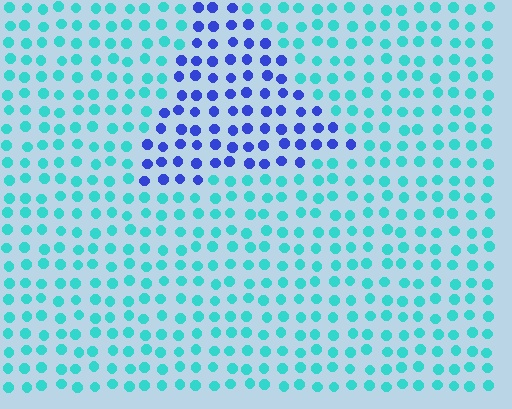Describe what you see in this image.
The image is filled with small cyan elements in a uniform arrangement. A triangle-shaped region is visible where the elements are tinted to a slightly different hue, forming a subtle color boundary.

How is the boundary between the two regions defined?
The boundary is defined purely by a slight shift in hue (about 58 degrees). Spacing, size, and orientation are identical on both sides.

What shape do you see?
I see a triangle.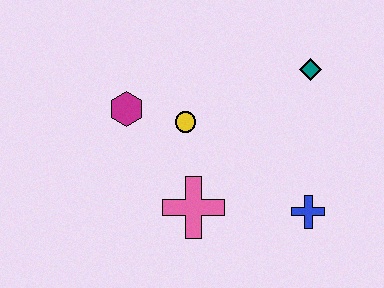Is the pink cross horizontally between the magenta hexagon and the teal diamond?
Yes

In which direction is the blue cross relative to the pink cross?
The blue cross is to the right of the pink cross.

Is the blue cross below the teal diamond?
Yes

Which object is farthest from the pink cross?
The teal diamond is farthest from the pink cross.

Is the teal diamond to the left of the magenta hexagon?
No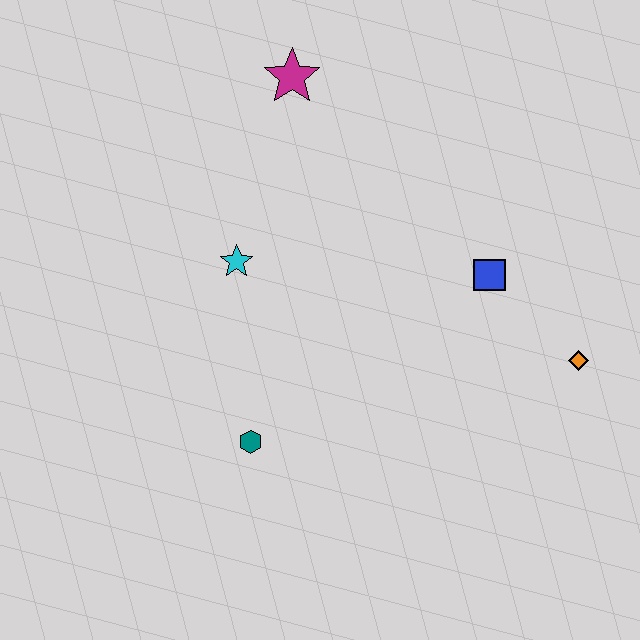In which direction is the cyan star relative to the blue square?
The cyan star is to the left of the blue square.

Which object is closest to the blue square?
The orange diamond is closest to the blue square.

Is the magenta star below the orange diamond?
No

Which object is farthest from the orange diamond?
The magenta star is farthest from the orange diamond.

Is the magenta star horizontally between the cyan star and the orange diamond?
Yes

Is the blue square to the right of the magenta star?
Yes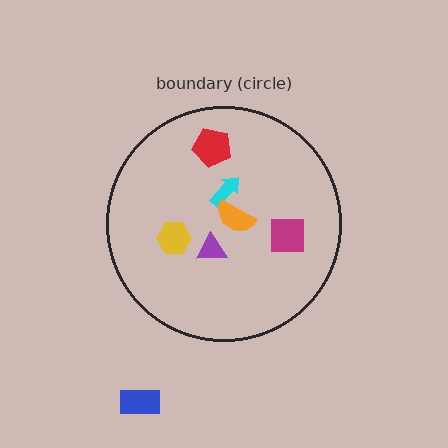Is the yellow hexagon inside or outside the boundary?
Inside.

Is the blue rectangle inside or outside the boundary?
Outside.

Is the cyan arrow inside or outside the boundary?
Inside.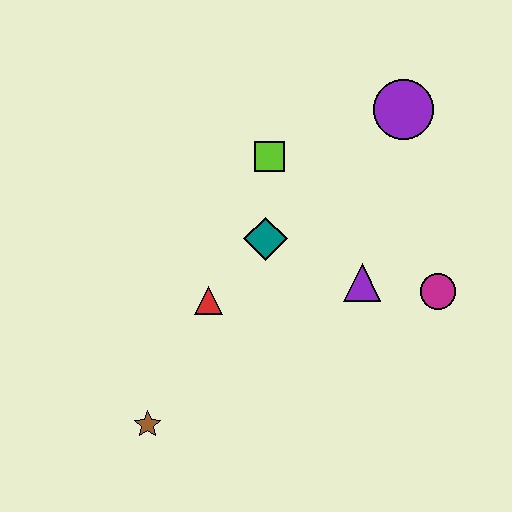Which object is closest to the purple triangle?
The magenta circle is closest to the purple triangle.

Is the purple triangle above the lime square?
No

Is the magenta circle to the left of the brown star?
No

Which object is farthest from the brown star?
The purple circle is farthest from the brown star.